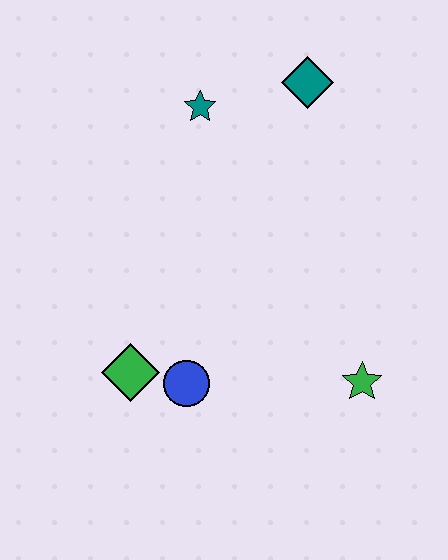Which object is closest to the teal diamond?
The teal star is closest to the teal diamond.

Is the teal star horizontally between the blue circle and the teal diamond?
Yes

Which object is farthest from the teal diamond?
The green diamond is farthest from the teal diamond.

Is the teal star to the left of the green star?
Yes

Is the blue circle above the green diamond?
No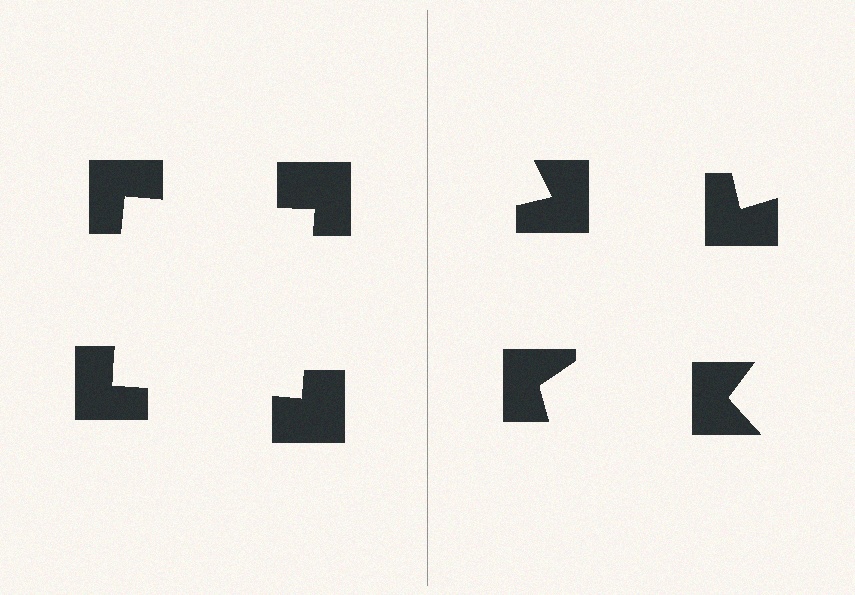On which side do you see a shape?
An illusory square appears on the left side. On the right side the wedge cuts are rotated, so no coherent shape forms.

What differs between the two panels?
The notched squares are positioned identically on both sides; only the wedge orientations differ. On the left they align to a square; on the right they are misaligned.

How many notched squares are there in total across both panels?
8 — 4 on each side.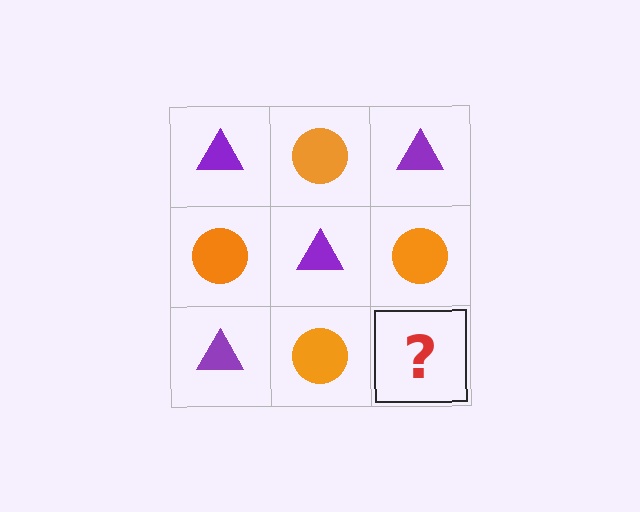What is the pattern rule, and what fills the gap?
The rule is that it alternates purple triangle and orange circle in a checkerboard pattern. The gap should be filled with a purple triangle.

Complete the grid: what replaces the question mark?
The question mark should be replaced with a purple triangle.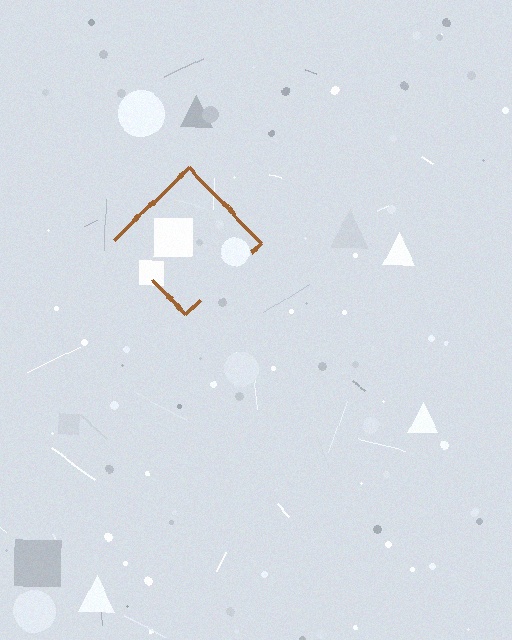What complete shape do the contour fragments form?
The contour fragments form a diamond.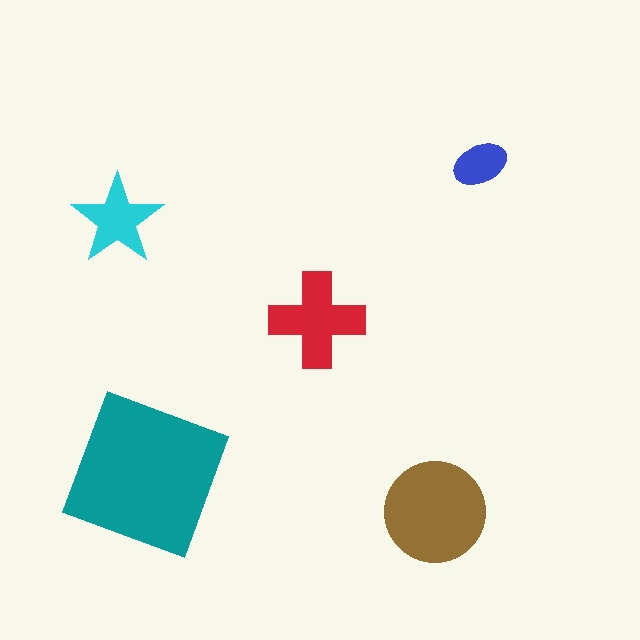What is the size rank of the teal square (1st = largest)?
1st.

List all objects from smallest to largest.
The blue ellipse, the cyan star, the red cross, the brown circle, the teal square.